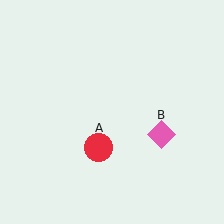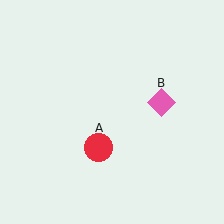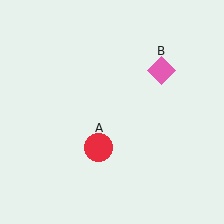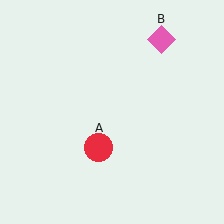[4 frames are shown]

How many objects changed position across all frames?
1 object changed position: pink diamond (object B).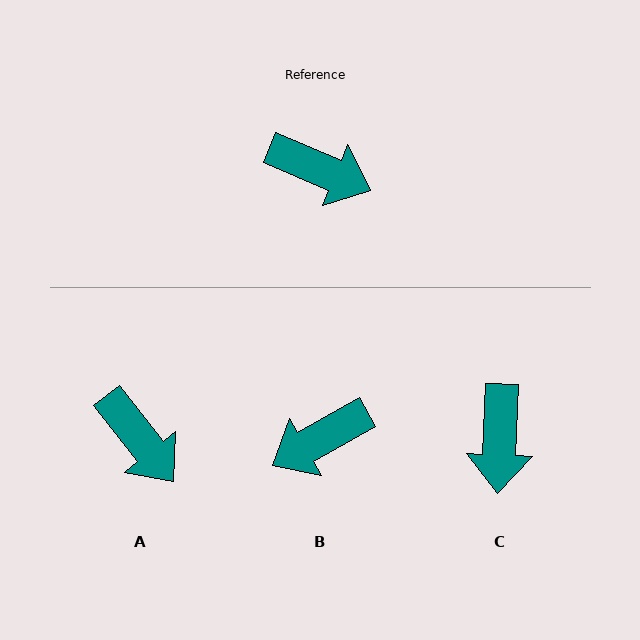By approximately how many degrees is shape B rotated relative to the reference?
Approximately 128 degrees clockwise.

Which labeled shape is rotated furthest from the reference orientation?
B, about 128 degrees away.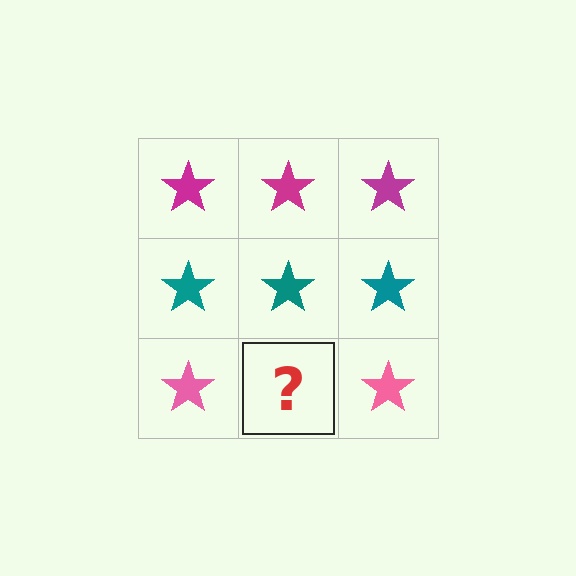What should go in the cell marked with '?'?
The missing cell should contain a pink star.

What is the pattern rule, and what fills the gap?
The rule is that each row has a consistent color. The gap should be filled with a pink star.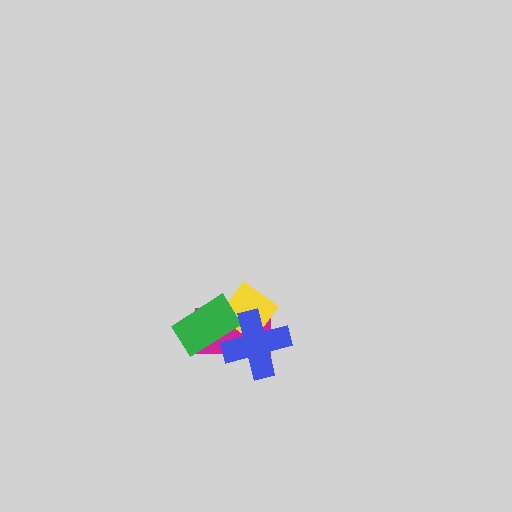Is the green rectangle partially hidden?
Yes, it is partially covered by another shape.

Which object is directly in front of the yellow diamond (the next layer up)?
The green rectangle is directly in front of the yellow diamond.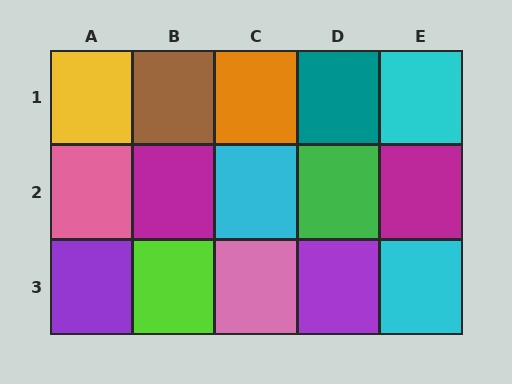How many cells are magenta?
2 cells are magenta.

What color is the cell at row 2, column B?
Magenta.